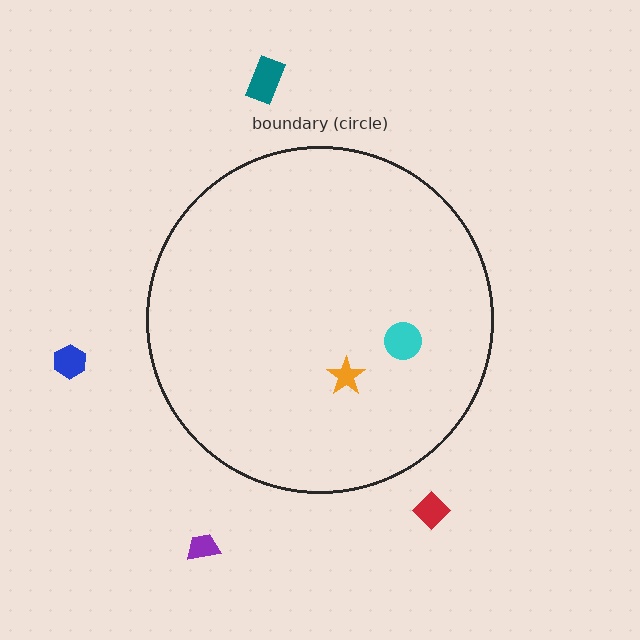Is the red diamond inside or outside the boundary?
Outside.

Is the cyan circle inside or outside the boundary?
Inside.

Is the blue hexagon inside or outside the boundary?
Outside.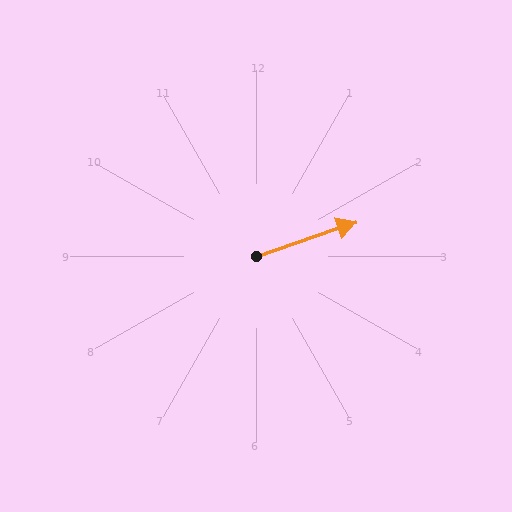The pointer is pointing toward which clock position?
Roughly 2 o'clock.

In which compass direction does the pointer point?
East.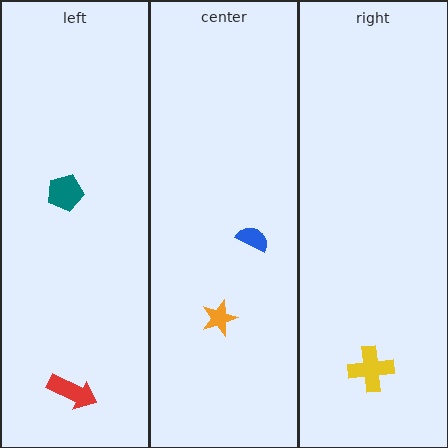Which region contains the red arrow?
The left region.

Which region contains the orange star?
The center region.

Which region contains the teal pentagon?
The left region.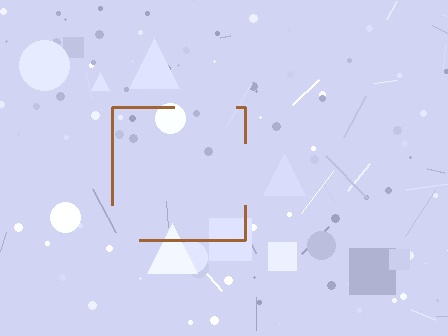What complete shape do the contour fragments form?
The contour fragments form a square.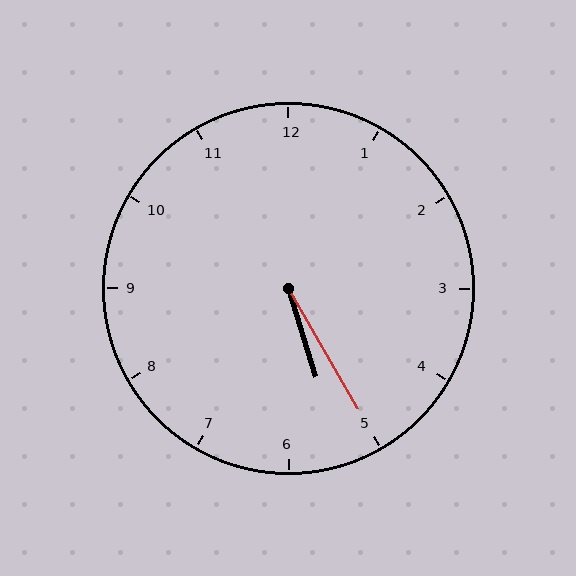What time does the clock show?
5:25.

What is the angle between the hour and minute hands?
Approximately 12 degrees.